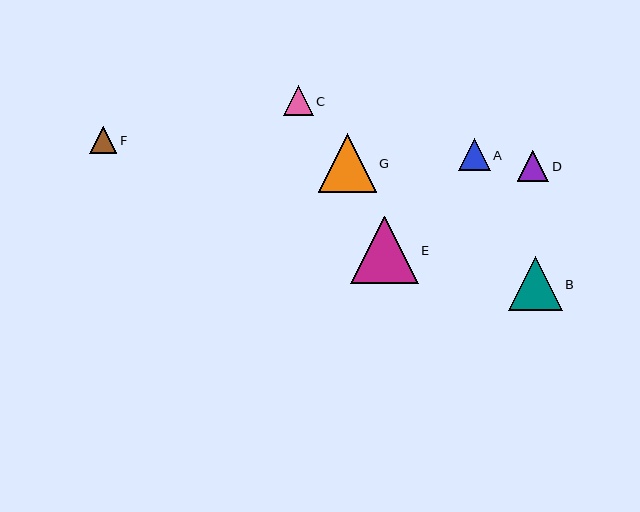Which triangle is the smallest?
Triangle F is the smallest with a size of approximately 27 pixels.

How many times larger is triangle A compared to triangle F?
Triangle A is approximately 1.2 times the size of triangle F.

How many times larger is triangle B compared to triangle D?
Triangle B is approximately 1.7 times the size of triangle D.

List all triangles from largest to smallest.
From largest to smallest: E, G, B, A, D, C, F.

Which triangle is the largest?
Triangle E is the largest with a size of approximately 67 pixels.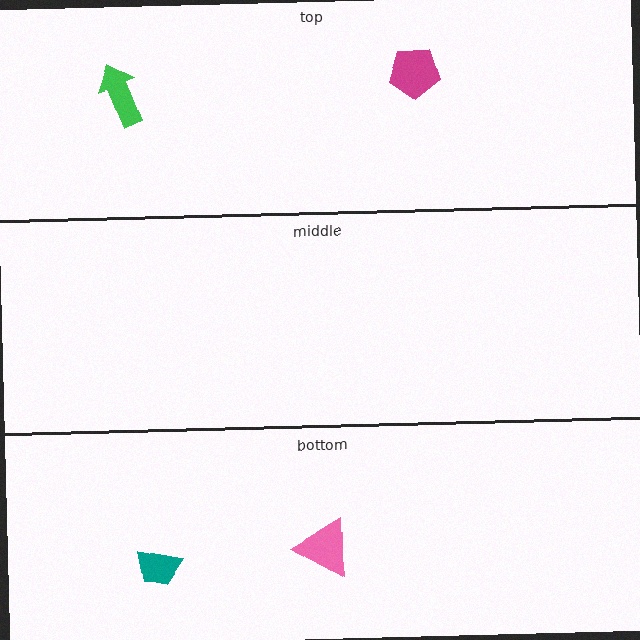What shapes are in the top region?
The magenta pentagon, the green arrow.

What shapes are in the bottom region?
The teal trapezoid, the pink triangle.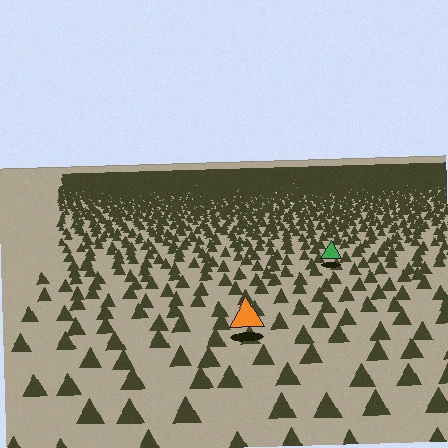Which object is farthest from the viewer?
The green triangle is farthest from the viewer. It appears smaller and the ground texture around it is denser.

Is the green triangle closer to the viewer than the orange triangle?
No. The orange triangle is closer — you can tell from the texture gradient: the ground texture is coarser near it.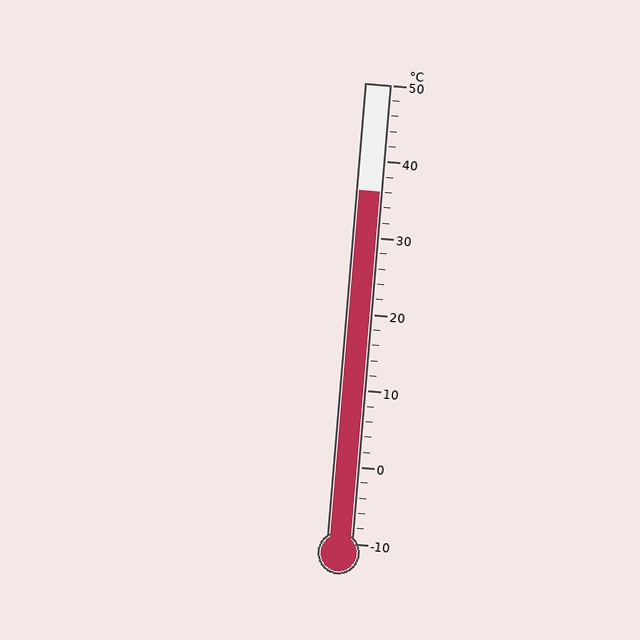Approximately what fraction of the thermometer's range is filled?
The thermometer is filled to approximately 75% of its range.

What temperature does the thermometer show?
The thermometer shows approximately 36°C.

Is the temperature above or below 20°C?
The temperature is above 20°C.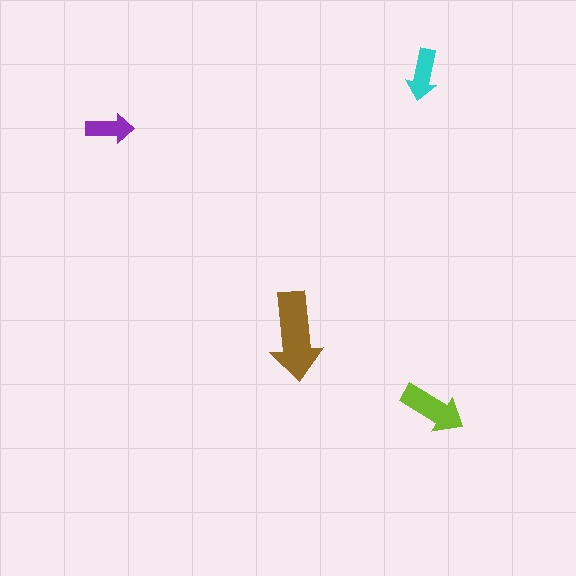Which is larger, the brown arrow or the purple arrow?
The brown one.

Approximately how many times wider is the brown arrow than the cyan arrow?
About 1.5 times wider.